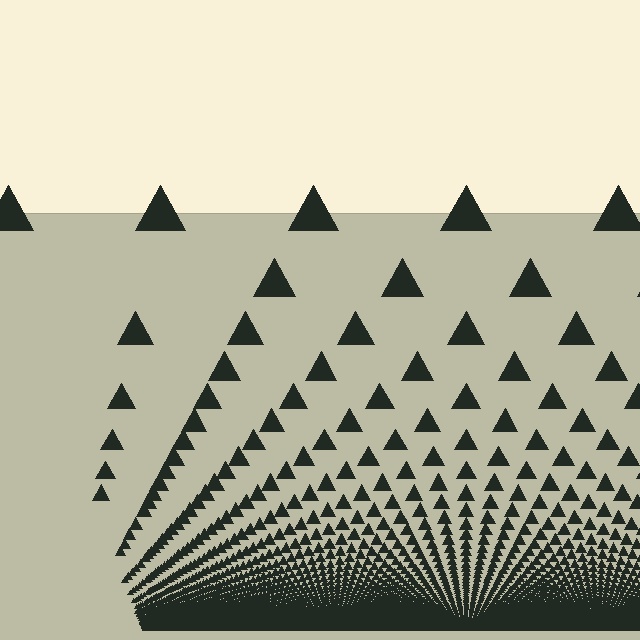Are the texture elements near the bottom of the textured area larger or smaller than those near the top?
Smaller. The gradient is inverted — elements near the bottom are smaller and denser.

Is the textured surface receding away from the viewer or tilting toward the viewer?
The surface appears to tilt toward the viewer. Texture elements get larger and sparser toward the top.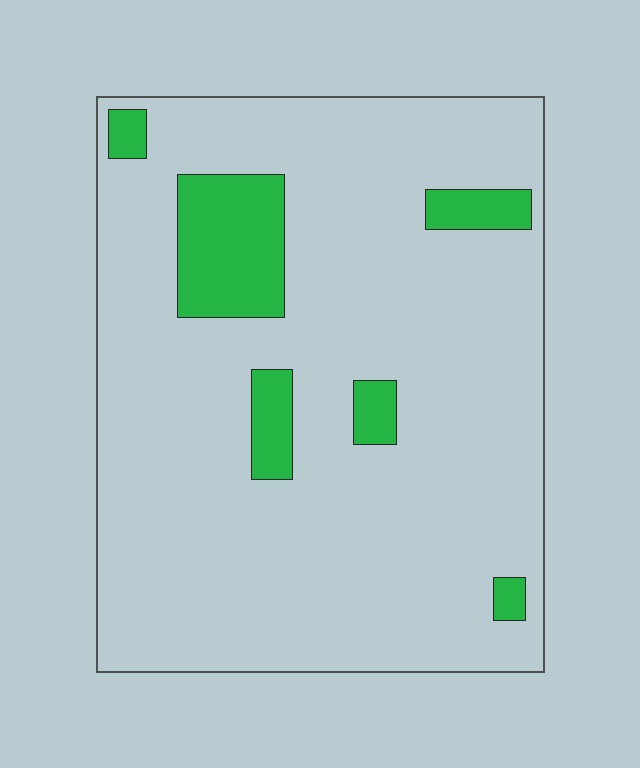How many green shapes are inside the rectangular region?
6.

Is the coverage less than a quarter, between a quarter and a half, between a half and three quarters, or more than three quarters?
Less than a quarter.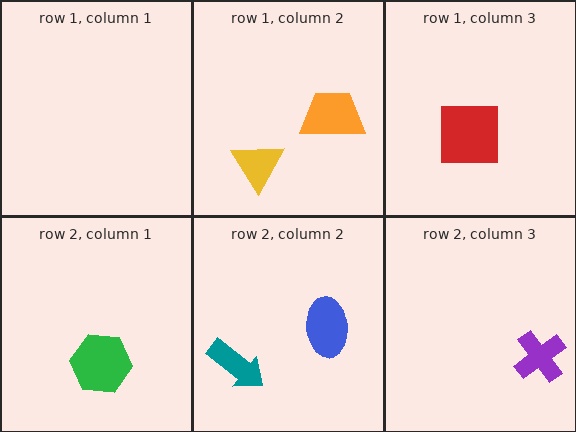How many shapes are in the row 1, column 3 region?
1.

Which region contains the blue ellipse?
The row 2, column 2 region.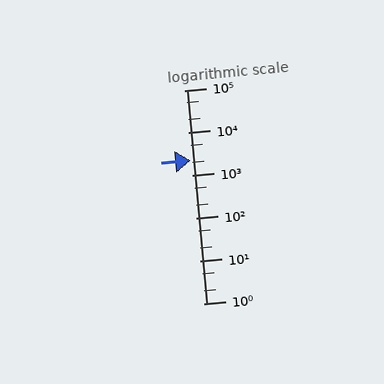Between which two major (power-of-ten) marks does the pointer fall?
The pointer is between 1000 and 10000.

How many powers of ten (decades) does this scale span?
The scale spans 5 decades, from 1 to 100000.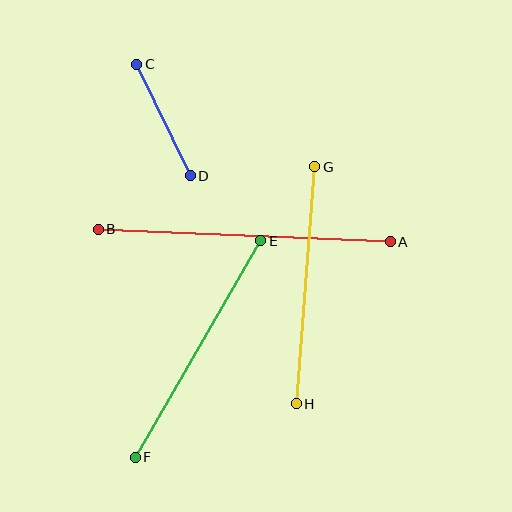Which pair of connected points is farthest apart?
Points A and B are farthest apart.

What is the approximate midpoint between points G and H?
The midpoint is at approximately (305, 285) pixels.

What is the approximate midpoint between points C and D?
The midpoint is at approximately (164, 120) pixels.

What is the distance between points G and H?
The distance is approximately 238 pixels.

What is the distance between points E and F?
The distance is approximately 250 pixels.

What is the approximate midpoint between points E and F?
The midpoint is at approximately (198, 349) pixels.